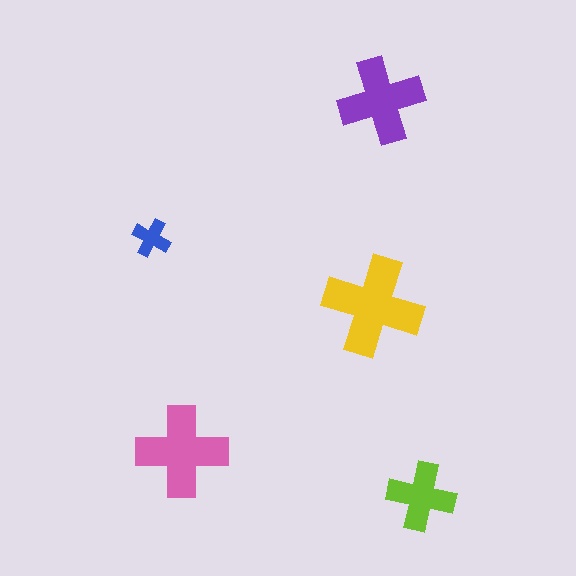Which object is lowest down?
The lime cross is bottommost.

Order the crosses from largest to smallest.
the yellow one, the pink one, the purple one, the lime one, the blue one.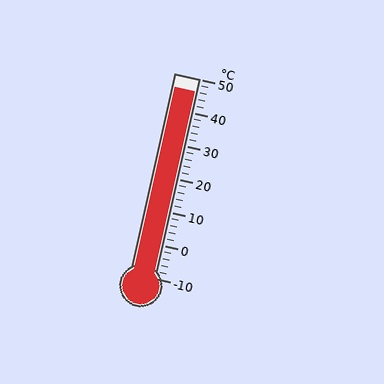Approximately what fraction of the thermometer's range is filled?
The thermometer is filled to approximately 95% of its range.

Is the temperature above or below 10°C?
The temperature is above 10°C.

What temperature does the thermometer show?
The thermometer shows approximately 46°C.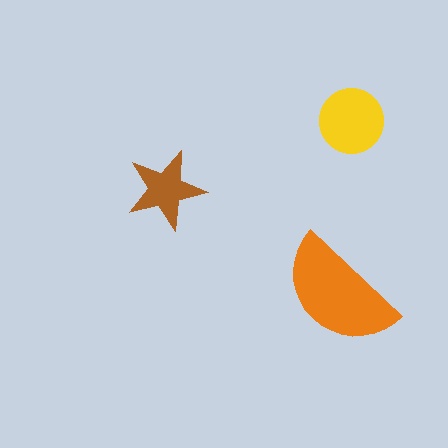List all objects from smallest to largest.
The brown star, the yellow circle, the orange semicircle.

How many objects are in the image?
There are 3 objects in the image.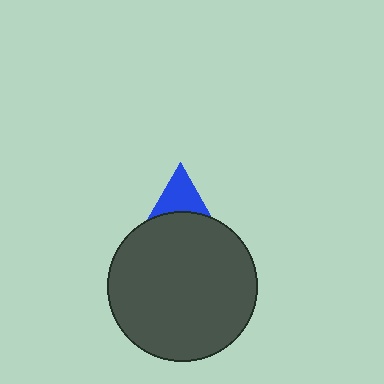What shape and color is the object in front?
The object in front is a dark gray circle.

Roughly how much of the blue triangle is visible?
A small part of it is visible (roughly 36%).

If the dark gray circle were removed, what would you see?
You would see the complete blue triangle.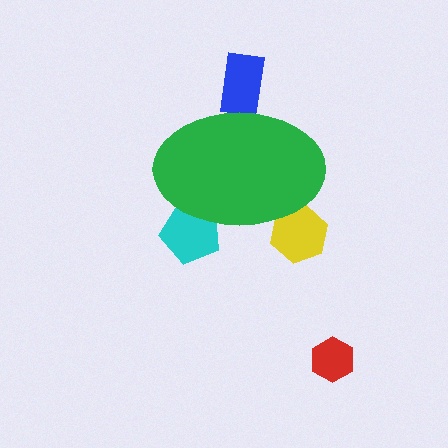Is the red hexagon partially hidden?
No, the red hexagon is fully visible.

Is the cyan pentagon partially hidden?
Yes, the cyan pentagon is partially hidden behind the green ellipse.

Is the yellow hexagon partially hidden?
Yes, the yellow hexagon is partially hidden behind the green ellipse.